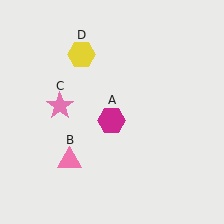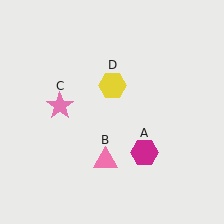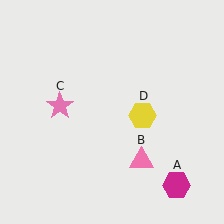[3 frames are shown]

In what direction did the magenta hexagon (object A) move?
The magenta hexagon (object A) moved down and to the right.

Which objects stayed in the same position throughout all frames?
Pink star (object C) remained stationary.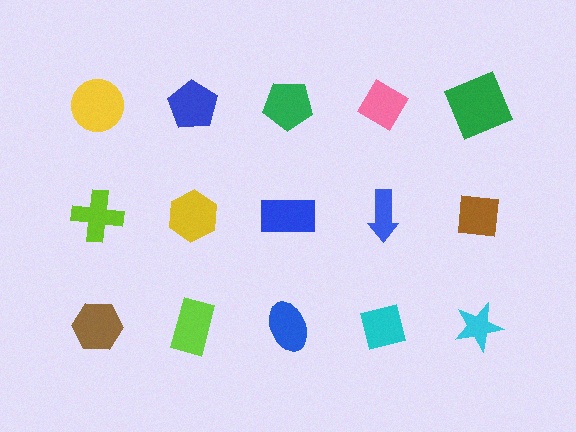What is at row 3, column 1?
A brown hexagon.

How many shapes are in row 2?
5 shapes.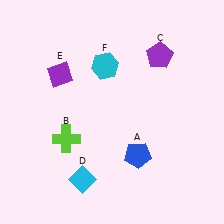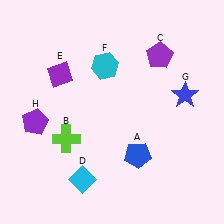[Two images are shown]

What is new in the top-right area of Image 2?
A blue star (G) was added in the top-right area of Image 2.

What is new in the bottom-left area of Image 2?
A purple pentagon (H) was added in the bottom-left area of Image 2.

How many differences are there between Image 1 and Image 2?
There are 2 differences between the two images.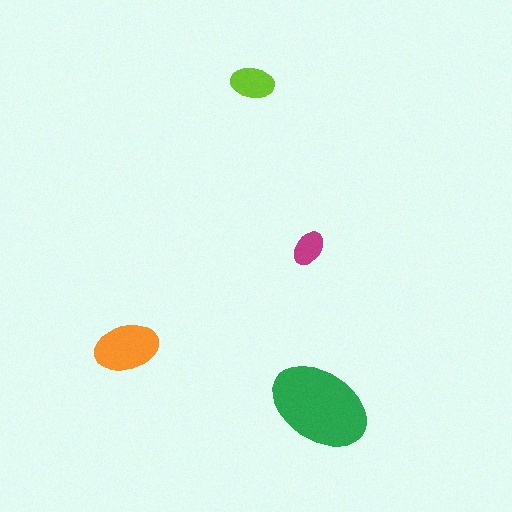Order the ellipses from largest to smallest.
the green one, the orange one, the lime one, the magenta one.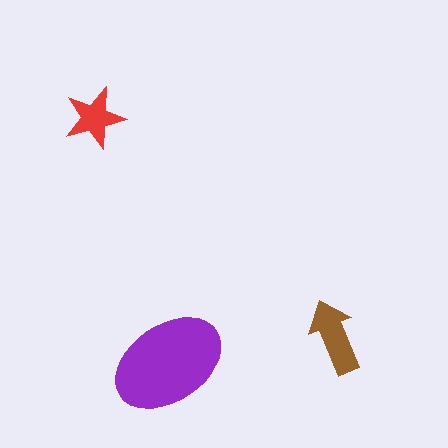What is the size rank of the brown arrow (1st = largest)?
2nd.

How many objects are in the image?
There are 3 objects in the image.